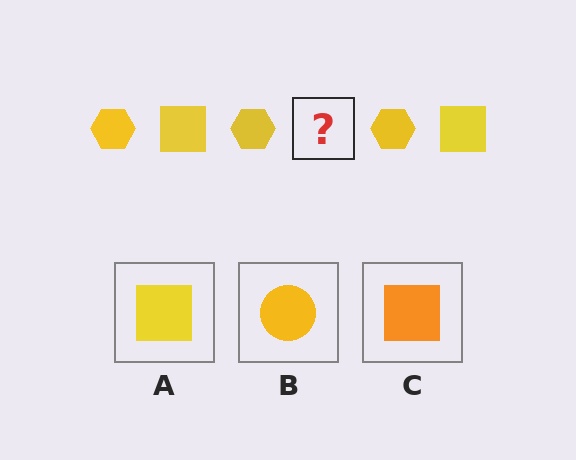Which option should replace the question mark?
Option A.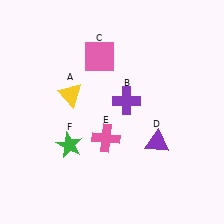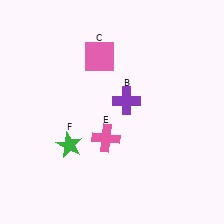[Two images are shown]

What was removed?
The purple triangle (D), the yellow triangle (A) were removed in Image 2.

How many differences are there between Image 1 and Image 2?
There are 2 differences between the two images.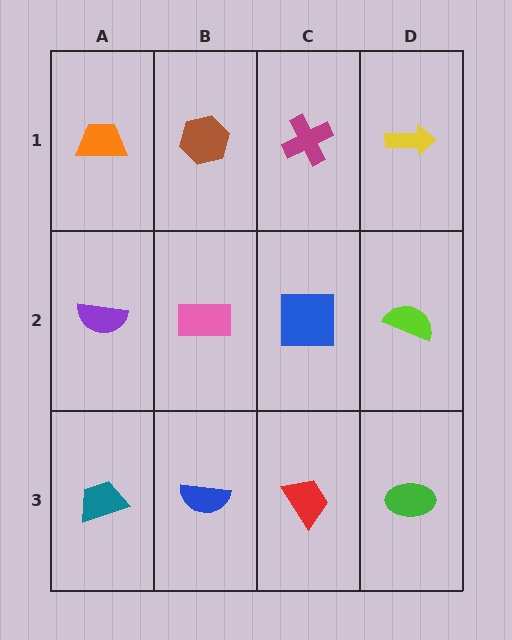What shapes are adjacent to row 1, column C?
A blue square (row 2, column C), a brown hexagon (row 1, column B), a yellow arrow (row 1, column D).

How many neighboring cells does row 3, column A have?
2.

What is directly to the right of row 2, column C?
A lime semicircle.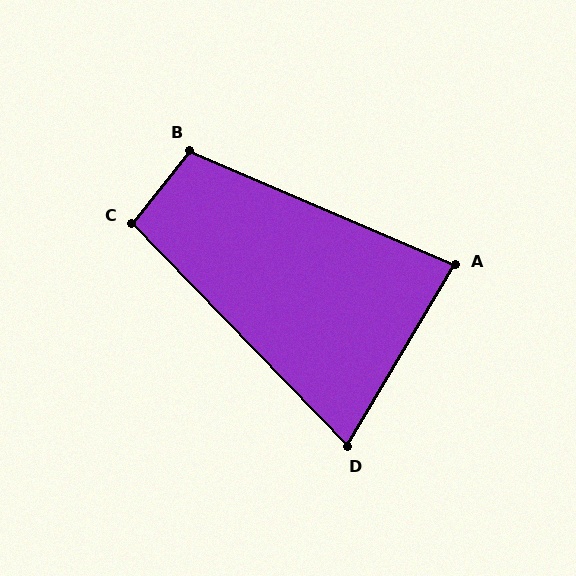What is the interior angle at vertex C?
Approximately 97 degrees (obtuse).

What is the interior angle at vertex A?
Approximately 83 degrees (acute).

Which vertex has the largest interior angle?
B, at approximately 105 degrees.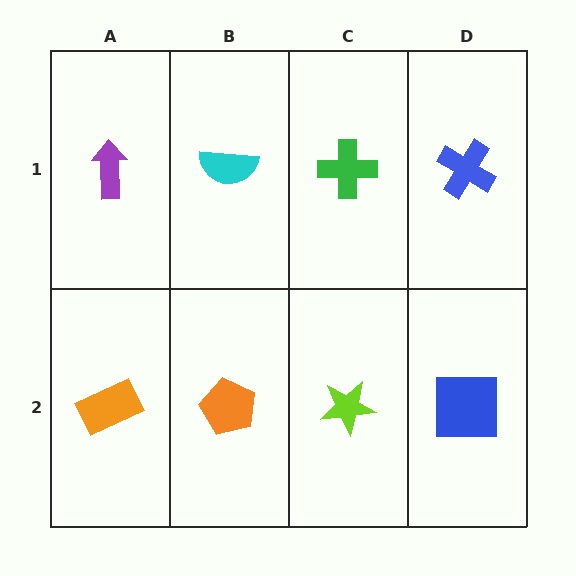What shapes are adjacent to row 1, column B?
An orange pentagon (row 2, column B), a purple arrow (row 1, column A), a green cross (row 1, column C).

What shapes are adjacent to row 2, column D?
A blue cross (row 1, column D), a lime star (row 2, column C).